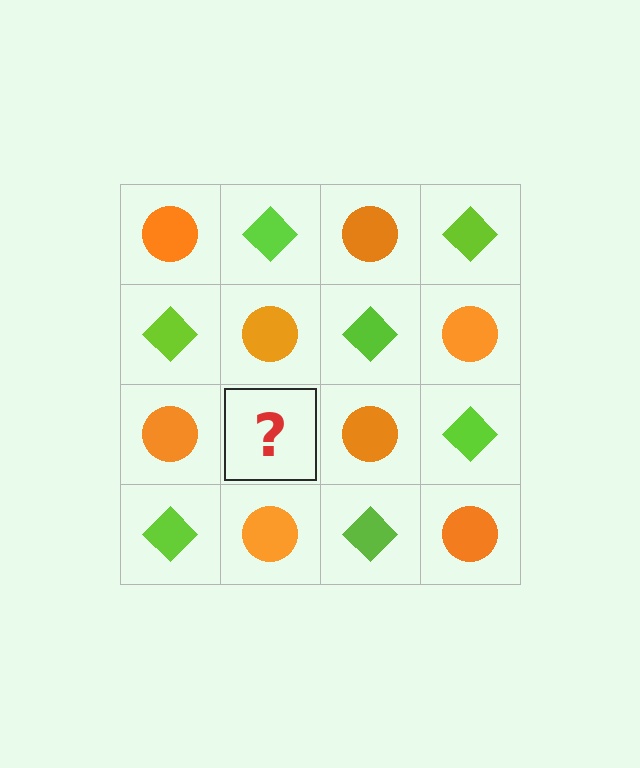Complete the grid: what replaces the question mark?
The question mark should be replaced with a lime diamond.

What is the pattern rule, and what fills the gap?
The rule is that it alternates orange circle and lime diamond in a checkerboard pattern. The gap should be filled with a lime diamond.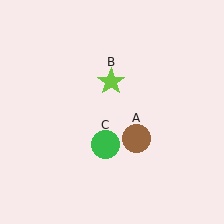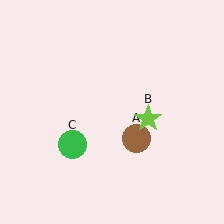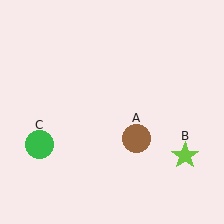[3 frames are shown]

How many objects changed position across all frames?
2 objects changed position: lime star (object B), green circle (object C).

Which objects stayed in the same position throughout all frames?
Brown circle (object A) remained stationary.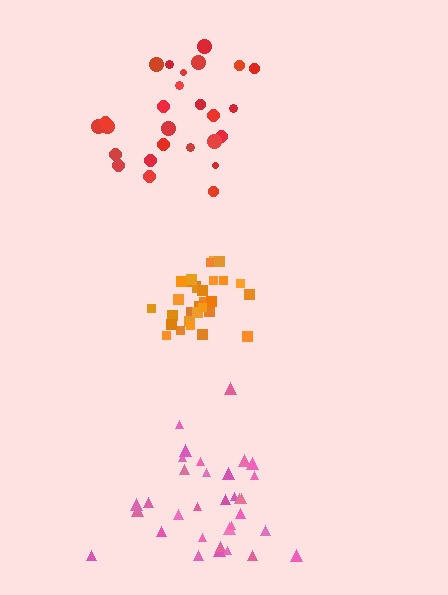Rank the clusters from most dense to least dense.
orange, red, pink.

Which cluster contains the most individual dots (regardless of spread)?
Pink (33).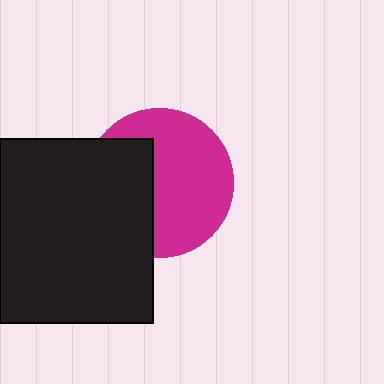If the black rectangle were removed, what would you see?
You would see the complete magenta circle.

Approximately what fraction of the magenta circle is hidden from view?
Roughly 39% of the magenta circle is hidden behind the black rectangle.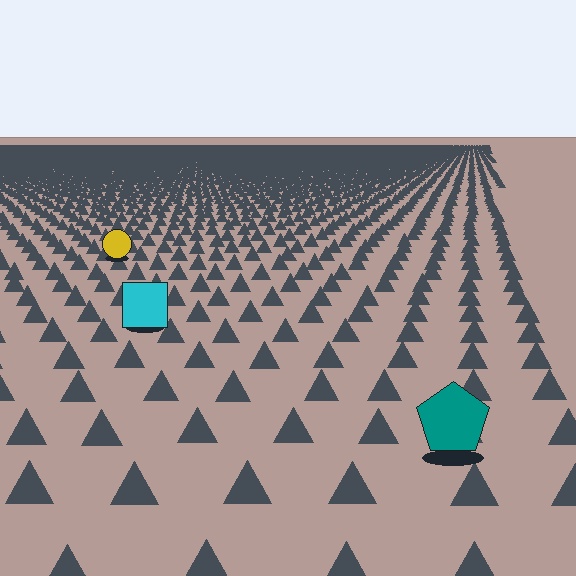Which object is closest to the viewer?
The teal pentagon is closest. The texture marks near it are larger and more spread out.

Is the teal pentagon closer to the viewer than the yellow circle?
Yes. The teal pentagon is closer — you can tell from the texture gradient: the ground texture is coarser near it.